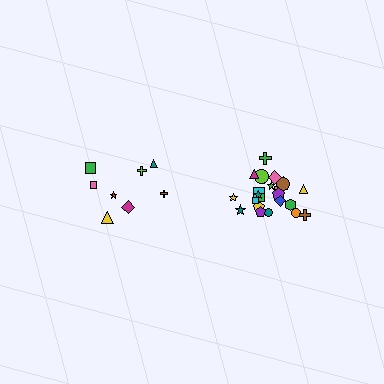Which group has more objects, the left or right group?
The right group.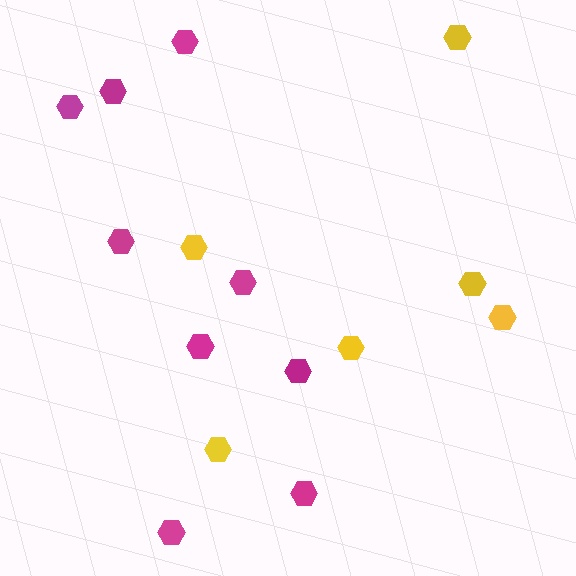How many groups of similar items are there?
There are 2 groups: one group of magenta hexagons (9) and one group of yellow hexagons (6).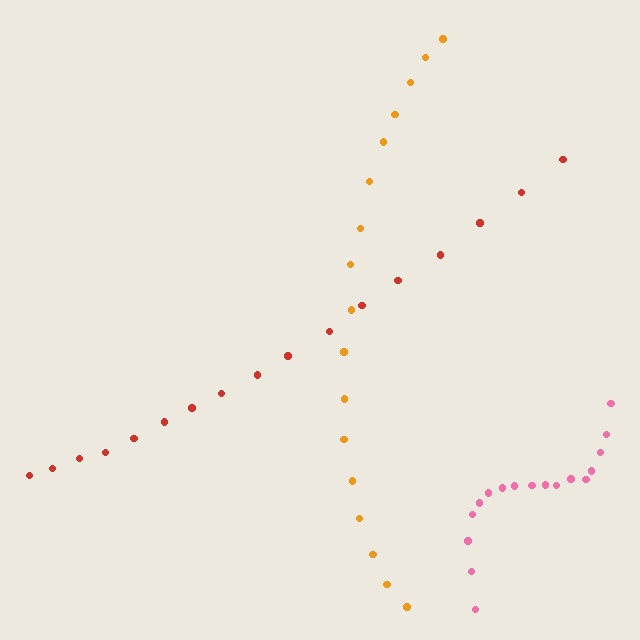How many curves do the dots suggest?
There are 3 distinct paths.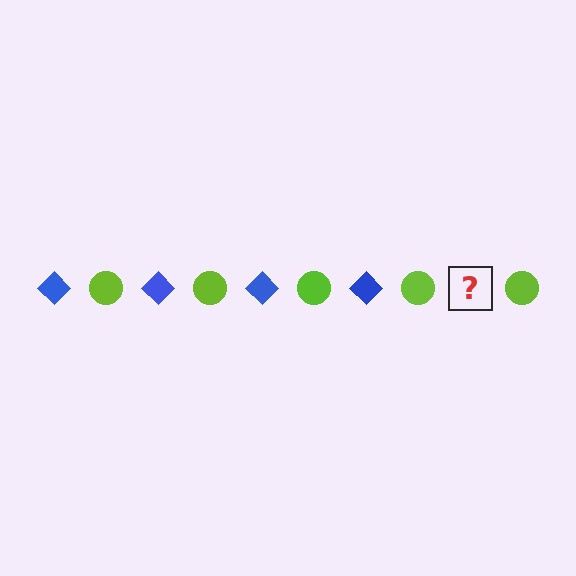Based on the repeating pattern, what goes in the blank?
The blank should be a blue diamond.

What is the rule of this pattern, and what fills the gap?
The rule is that the pattern alternates between blue diamond and lime circle. The gap should be filled with a blue diamond.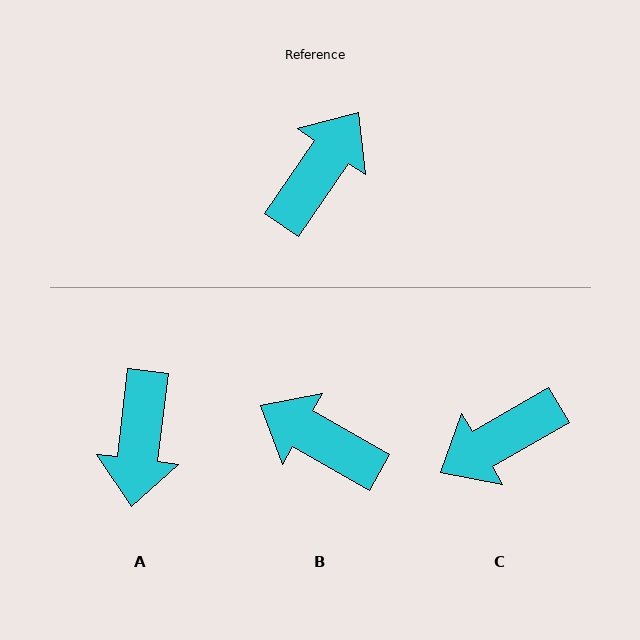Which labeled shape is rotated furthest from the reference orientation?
C, about 154 degrees away.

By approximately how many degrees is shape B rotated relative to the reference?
Approximately 95 degrees counter-clockwise.